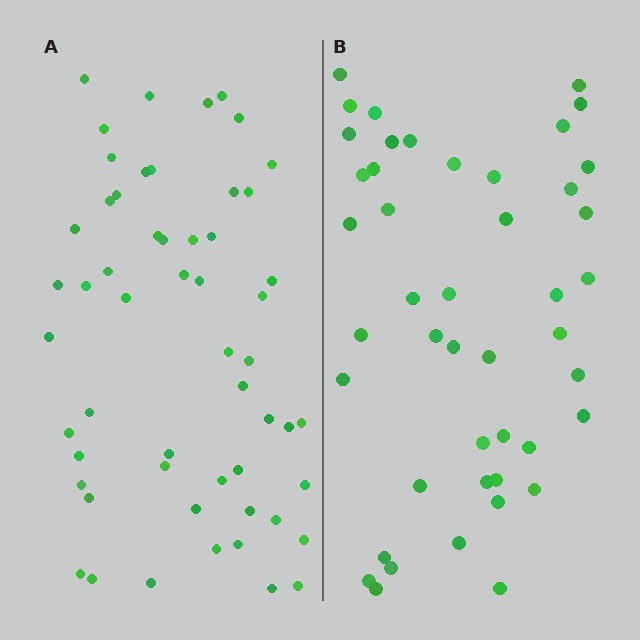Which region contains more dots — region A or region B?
Region A (the left region) has more dots.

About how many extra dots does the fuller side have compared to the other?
Region A has roughly 10 or so more dots than region B.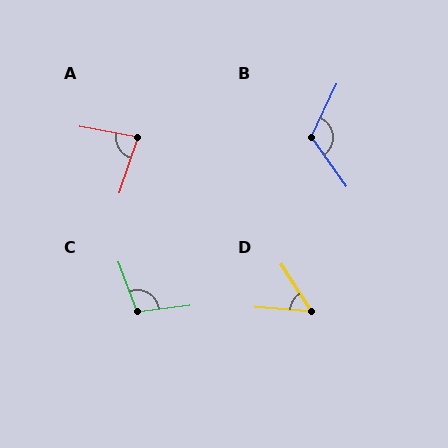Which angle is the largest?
B, at approximately 120 degrees.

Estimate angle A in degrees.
Approximately 82 degrees.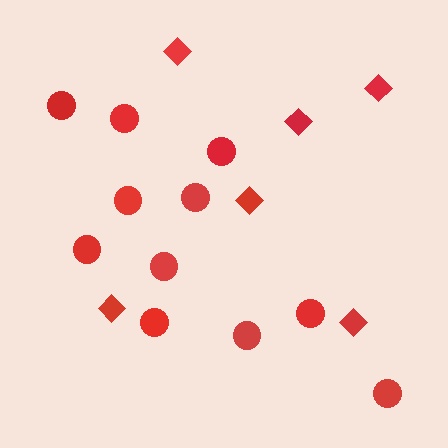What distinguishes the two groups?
There are 2 groups: one group of diamonds (6) and one group of circles (11).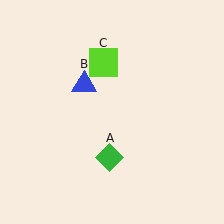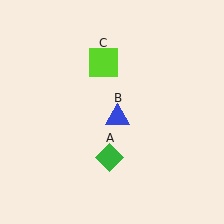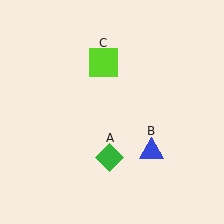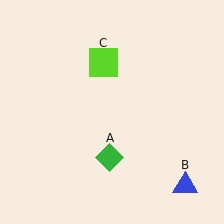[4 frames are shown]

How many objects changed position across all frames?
1 object changed position: blue triangle (object B).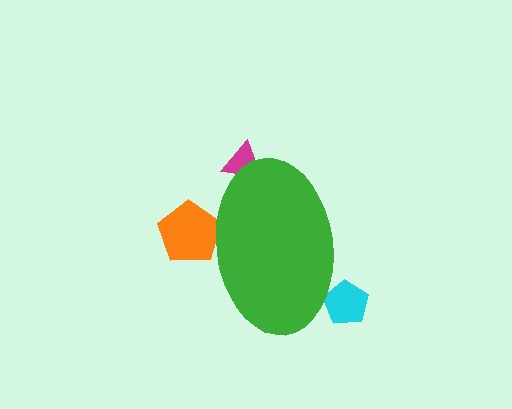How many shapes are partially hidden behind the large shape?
3 shapes are partially hidden.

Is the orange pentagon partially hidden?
Yes, the orange pentagon is partially hidden behind the green ellipse.